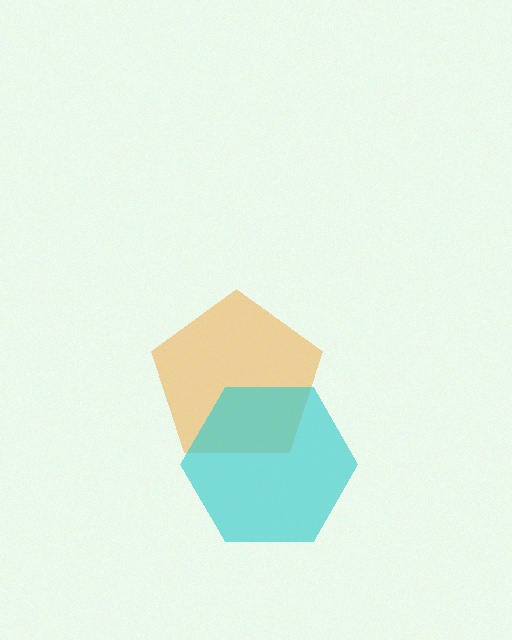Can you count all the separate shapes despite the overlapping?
Yes, there are 2 separate shapes.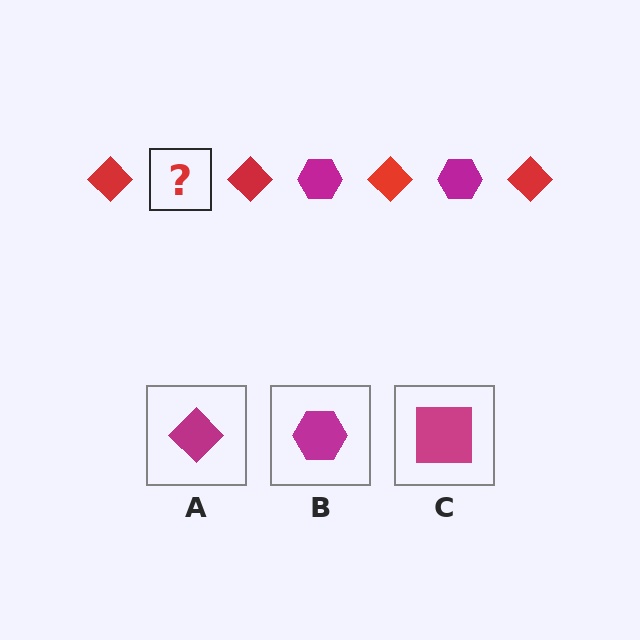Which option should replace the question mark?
Option B.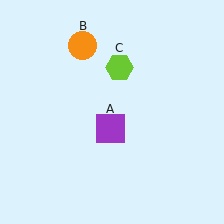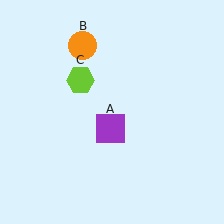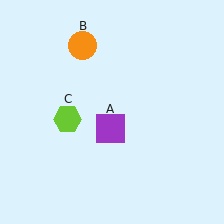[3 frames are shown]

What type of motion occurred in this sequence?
The lime hexagon (object C) rotated counterclockwise around the center of the scene.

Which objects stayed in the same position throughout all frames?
Purple square (object A) and orange circle (object B) remained stationary.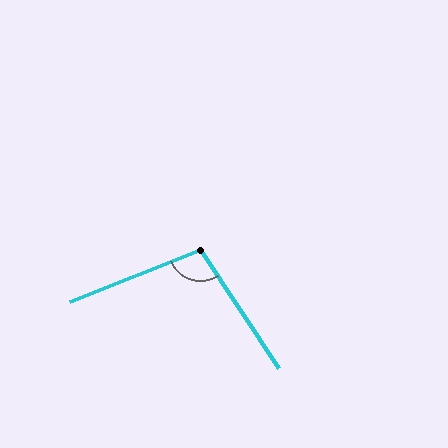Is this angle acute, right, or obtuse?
It is obtuse.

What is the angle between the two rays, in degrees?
Approximately 102 degrees.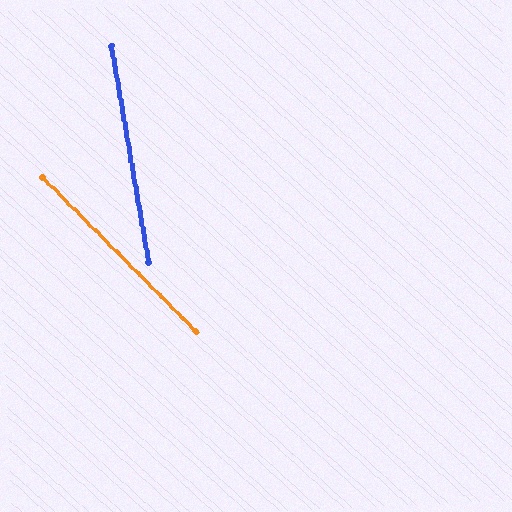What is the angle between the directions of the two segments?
Approximately 35 degrees.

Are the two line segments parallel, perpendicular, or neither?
Neither parallel nor perpendicular — they differ by about 35°.